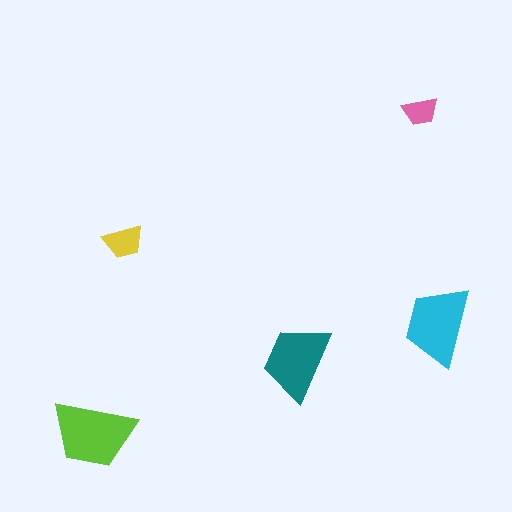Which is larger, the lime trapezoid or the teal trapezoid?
The lime one.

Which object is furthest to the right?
The cyan trapezoid is rightmost.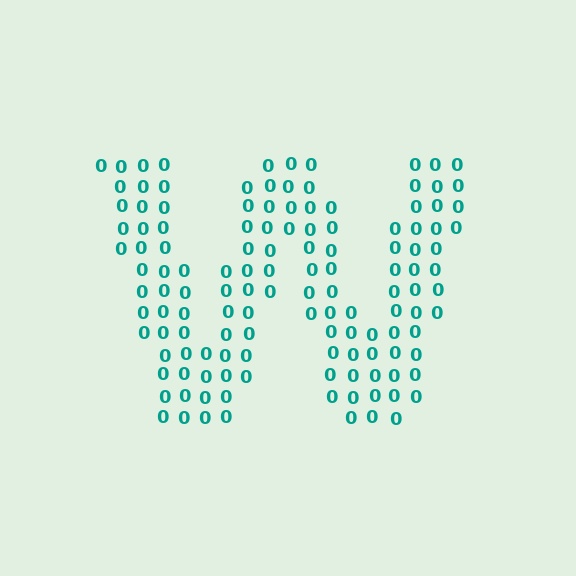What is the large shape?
The large shape is the letter W.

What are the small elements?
The small elements are digit 0's.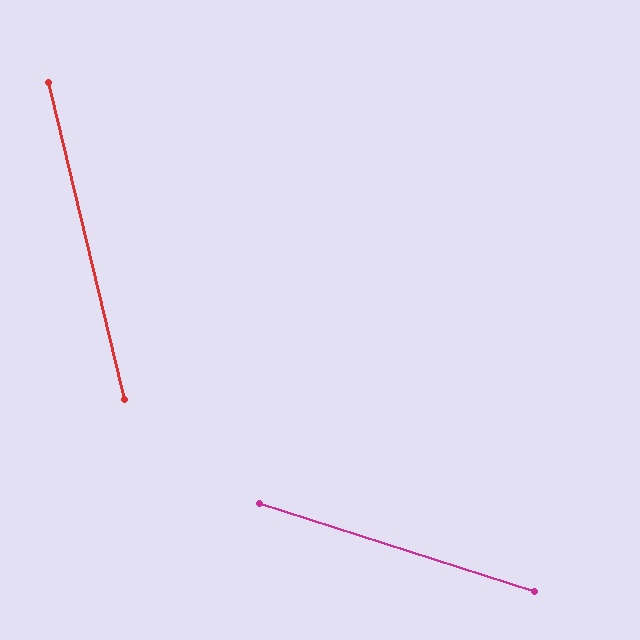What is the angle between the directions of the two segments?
Approximately 59 degrees.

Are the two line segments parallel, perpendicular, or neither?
Neither parallel nor perpendicular — they differ by about 59°.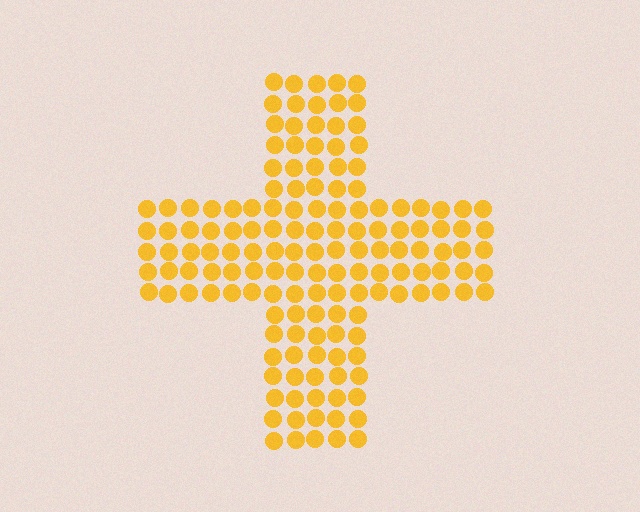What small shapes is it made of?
It is made of small circles.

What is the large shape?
The large shape is a cross.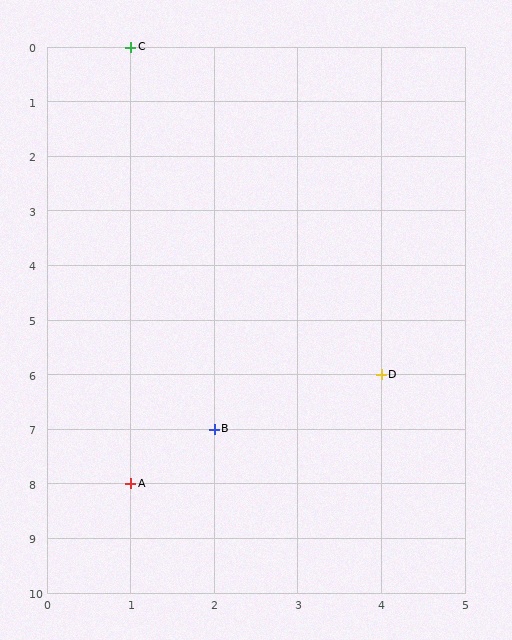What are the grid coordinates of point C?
Point C is at grid coordinates (1, 0).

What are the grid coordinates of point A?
Point A is at grid coordinates (1, 8).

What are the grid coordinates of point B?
Point B is at grid coordinates (2, 7).